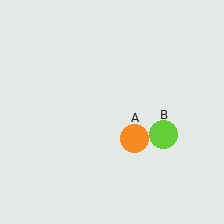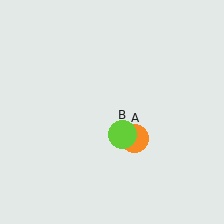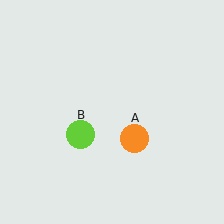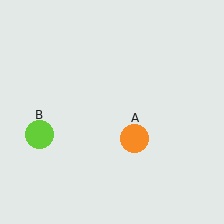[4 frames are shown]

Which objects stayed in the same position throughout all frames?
Orange circle (object A) remained stationary.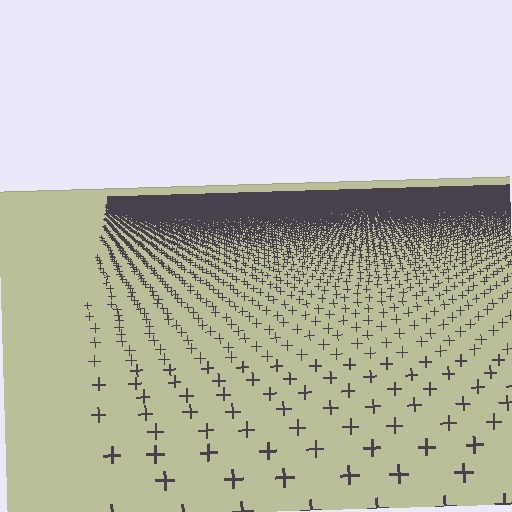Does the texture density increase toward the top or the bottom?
Density increases toward the top.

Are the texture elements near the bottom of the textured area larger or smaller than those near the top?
Larger. Near the bottom, elements are closer to the viewer and appear at a bigger on-screen size.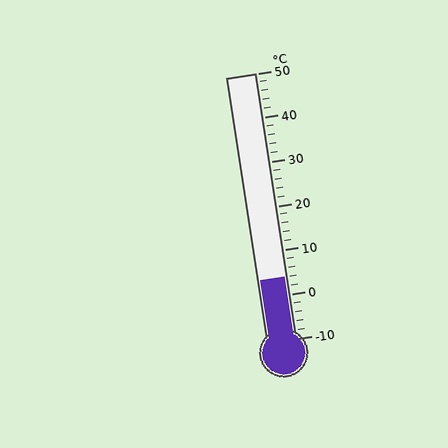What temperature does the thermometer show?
The thermometer shows approximately 4°C.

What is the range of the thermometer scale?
The thermometer scale ranges from -10°C to 50°C.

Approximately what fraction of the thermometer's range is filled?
The thermometer is filled to approximately 25% of its range.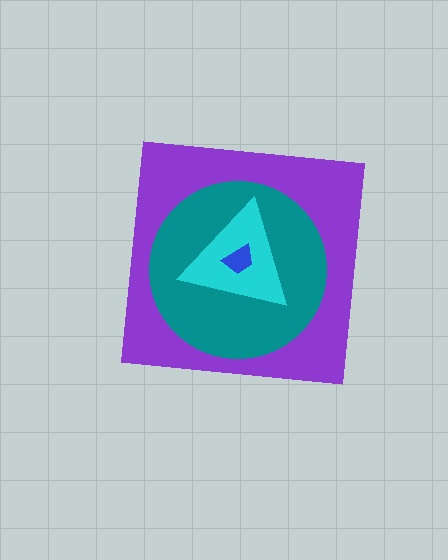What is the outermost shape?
The purple square.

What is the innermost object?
The blue trapezoid.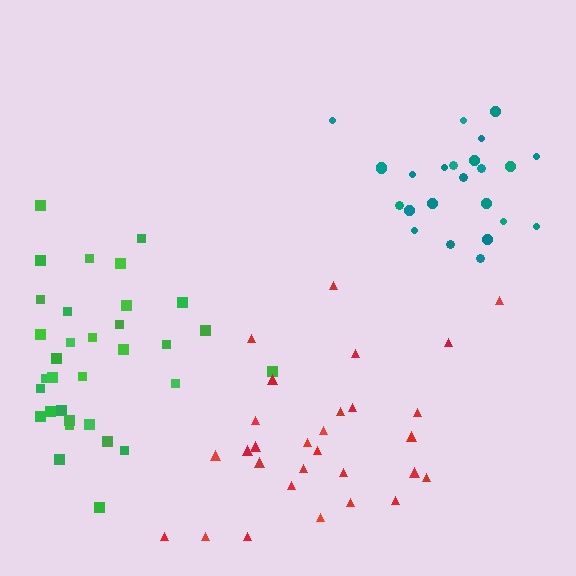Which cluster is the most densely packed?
Teal.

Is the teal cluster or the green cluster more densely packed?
Teal.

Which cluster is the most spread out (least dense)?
Red.